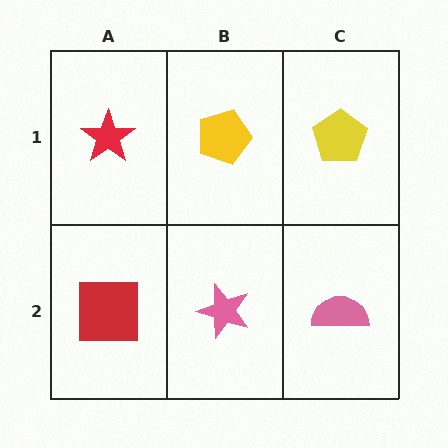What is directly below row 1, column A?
A red square.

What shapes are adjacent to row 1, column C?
A pink semicircle (row 2, column C), a yellow pentagon (row 1, column B).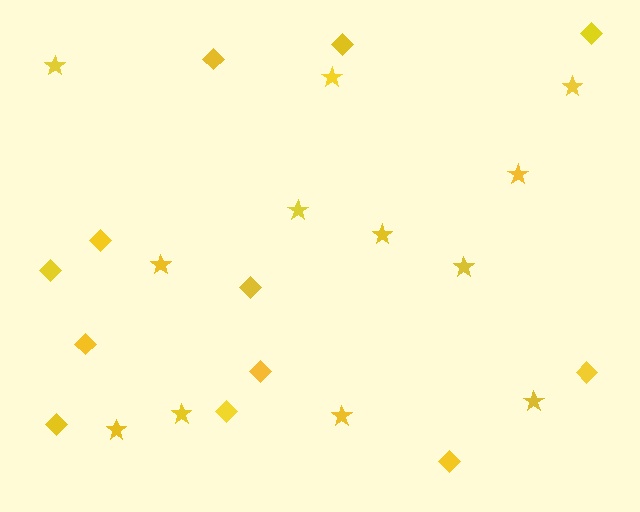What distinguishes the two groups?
There are 2 groups: one group of stars (12) and one group of diamonds (12).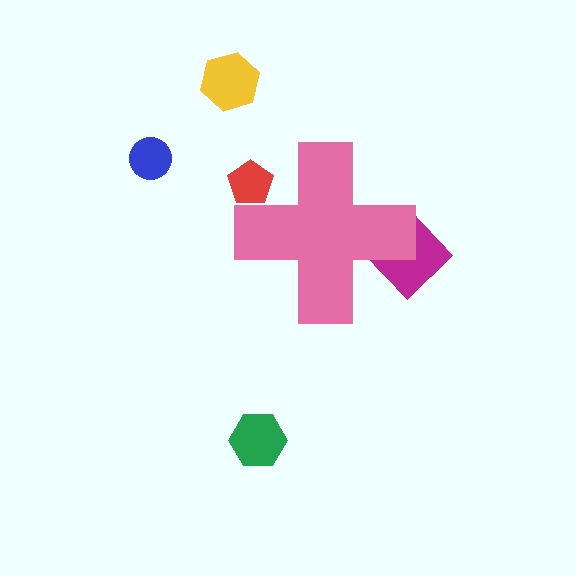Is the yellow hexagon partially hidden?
No, the yellow hexagon is fully visible.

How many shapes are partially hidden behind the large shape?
2 shapes are partially hidden.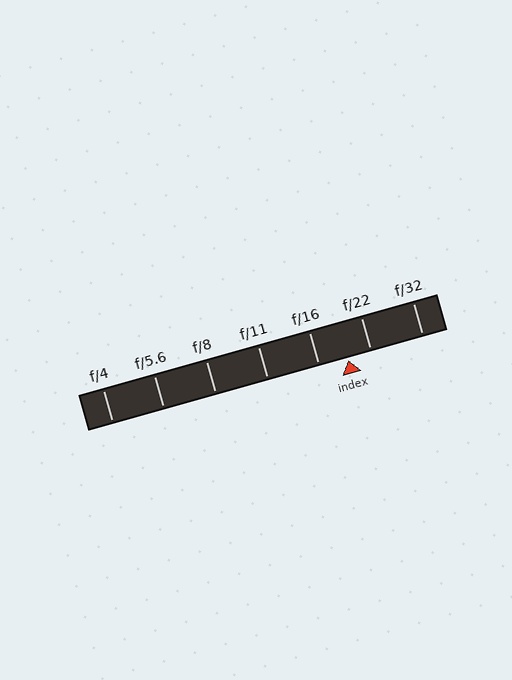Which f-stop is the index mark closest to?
The index mark is closest to f/22.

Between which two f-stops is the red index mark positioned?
The index mark is between f/16 and f/22.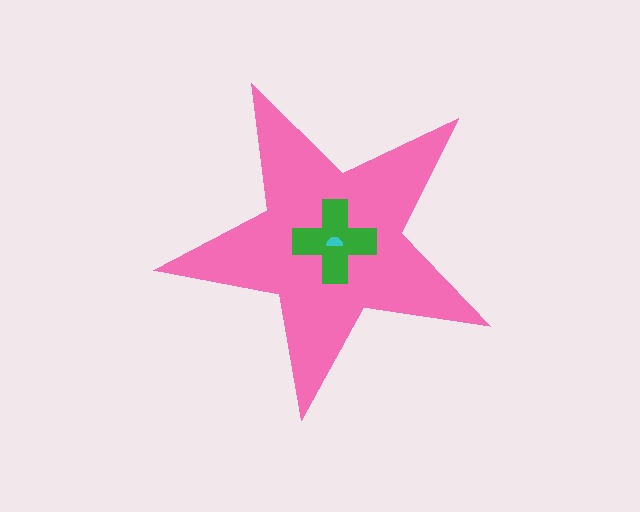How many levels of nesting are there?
3.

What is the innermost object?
The cyan semicircle.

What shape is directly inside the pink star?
The green cross.